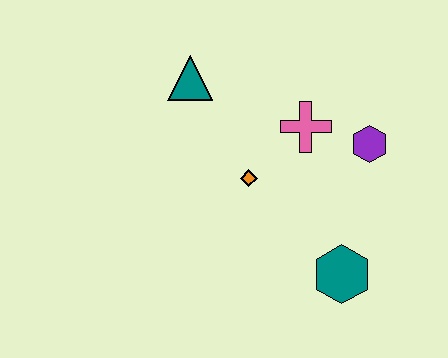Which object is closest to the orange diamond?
The pink cross is closest to the orange diamond.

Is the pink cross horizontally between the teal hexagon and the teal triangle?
Yes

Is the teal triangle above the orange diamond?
Yes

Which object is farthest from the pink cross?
The teal hexagon is farthest from the pink cross.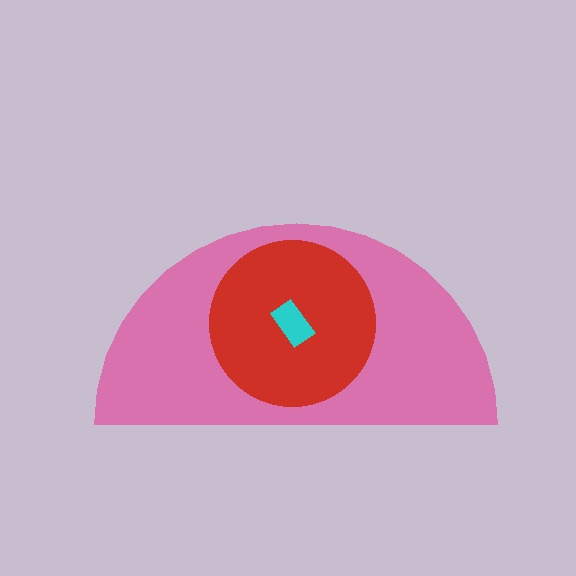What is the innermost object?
The cyan rectangle.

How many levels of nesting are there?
3.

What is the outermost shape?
The pink semicircle.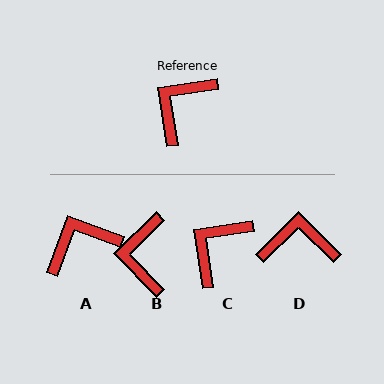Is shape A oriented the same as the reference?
No, it is off by about 29 degrees.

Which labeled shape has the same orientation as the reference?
C.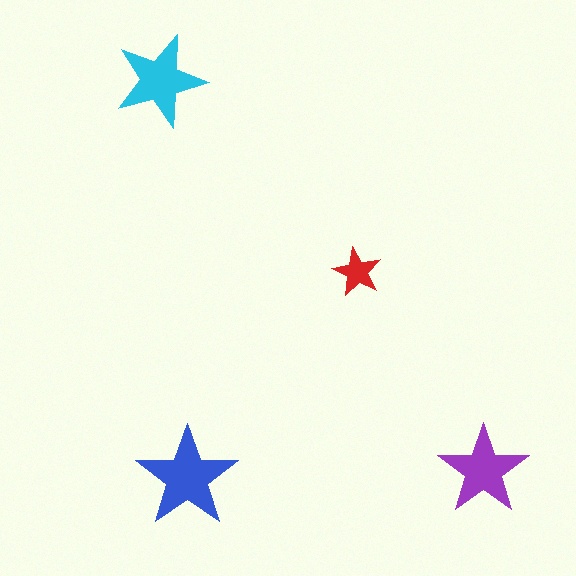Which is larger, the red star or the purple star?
The purple one.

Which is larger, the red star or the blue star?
The blue one.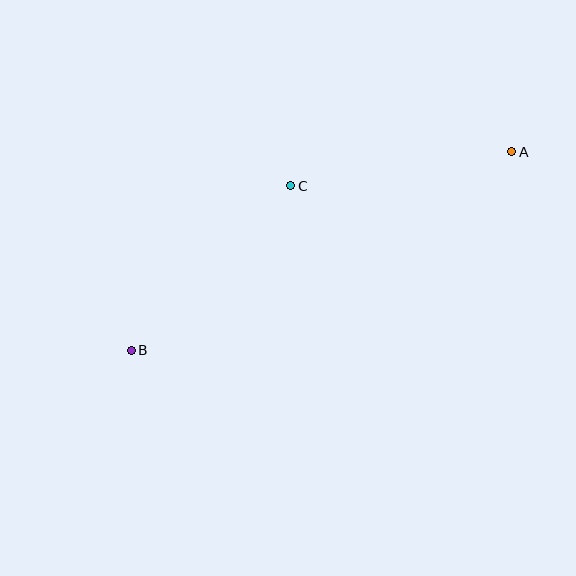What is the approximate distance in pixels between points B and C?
The distance between B and C is approximately 229 pixels.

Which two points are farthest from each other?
Points A and B are farthest from each other.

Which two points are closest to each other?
Points A and C are closest to each other.